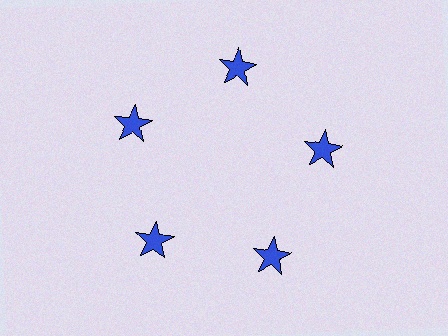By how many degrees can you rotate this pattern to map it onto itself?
The pattern maps onto itself every 72 degrees of rotation.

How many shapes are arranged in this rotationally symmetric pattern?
There are 5 shapes, arranged in 5 groups of 1.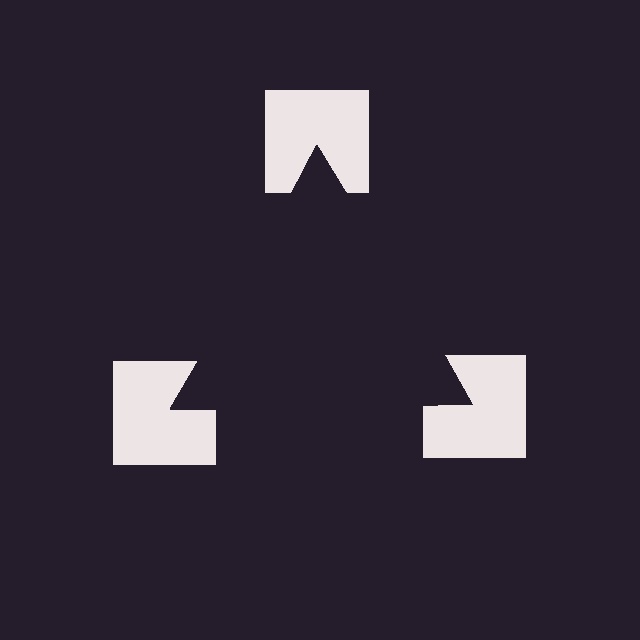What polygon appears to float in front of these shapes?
An illusory triangle — its edges are inferred from the aligned wedge cuts in the notched squares, not physically drawn.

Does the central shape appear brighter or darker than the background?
It typically appears slightly darker than the background, even though no actual brightness change is drawn.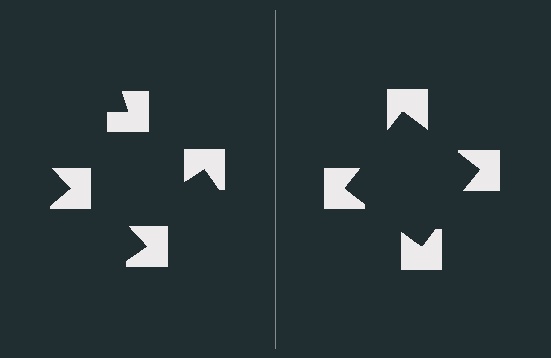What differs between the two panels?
The notched squares are positioned identically on both sides; only the wedge orientations differ. On the right they align to a square; on the left they are misaligned.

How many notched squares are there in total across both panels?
8 — 4 on each side.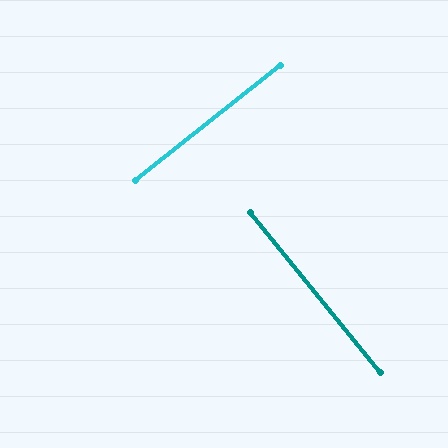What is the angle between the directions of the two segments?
Approximately 89 degrees.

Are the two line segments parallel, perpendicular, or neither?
Perpendicular — they meet at approximately 89°.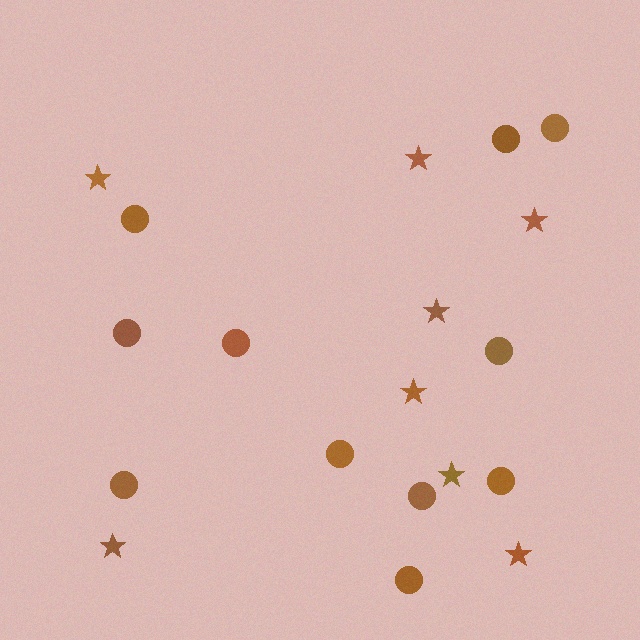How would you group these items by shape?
There are 2 groups: one group of circles (11) and one group of stars (8).